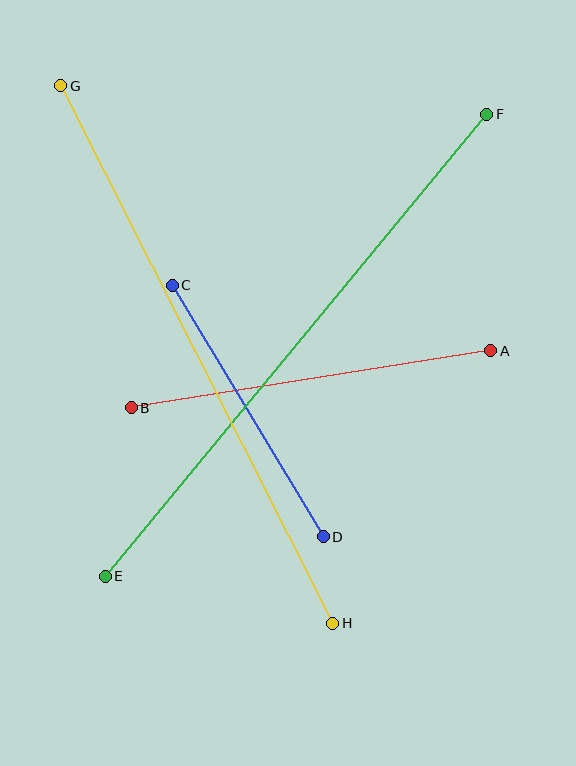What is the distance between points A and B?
The distance is approximately 364 pixels.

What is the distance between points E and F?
The distance is approximately 599 pixels.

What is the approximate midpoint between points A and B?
The midpoint is at approximately (311, 379) pixels.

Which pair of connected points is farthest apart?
Points G and H are farthest apart.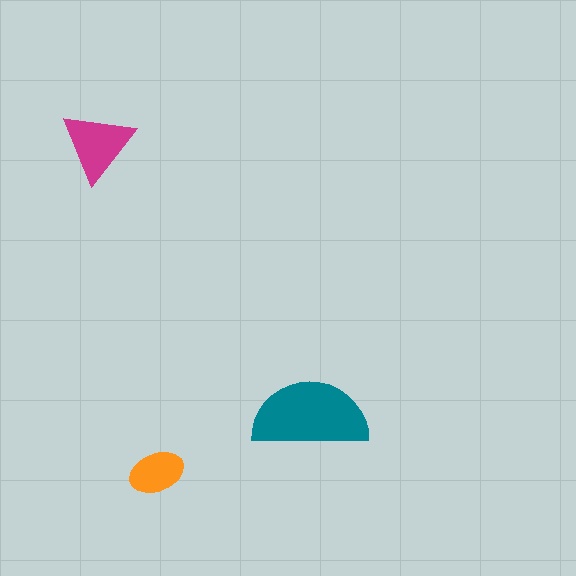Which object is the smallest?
The orange ellipse.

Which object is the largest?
The teal semicircle.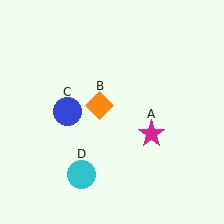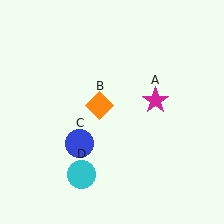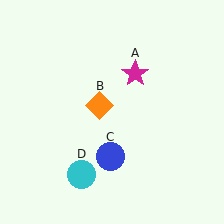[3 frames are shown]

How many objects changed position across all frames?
2 objects changed position: magenta star (object A), blue circle (object C).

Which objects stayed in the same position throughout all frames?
Orange diamond (object B) and cyan circle (object D) remained stationary.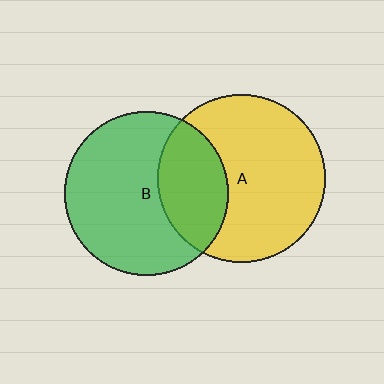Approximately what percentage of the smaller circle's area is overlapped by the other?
Approximately 30%.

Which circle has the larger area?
Circle A (yellow).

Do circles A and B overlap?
Yes.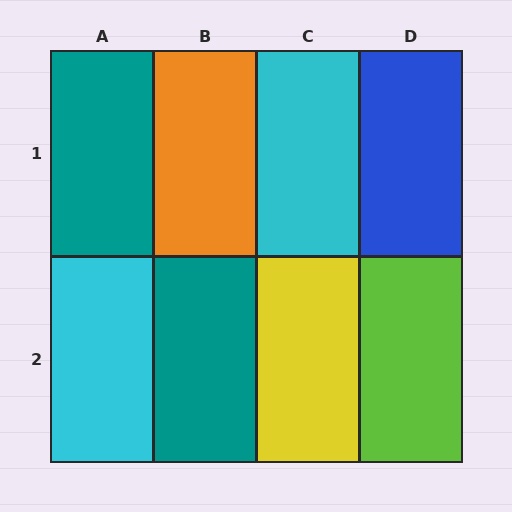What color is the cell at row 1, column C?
Cyan.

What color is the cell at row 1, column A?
Teal.